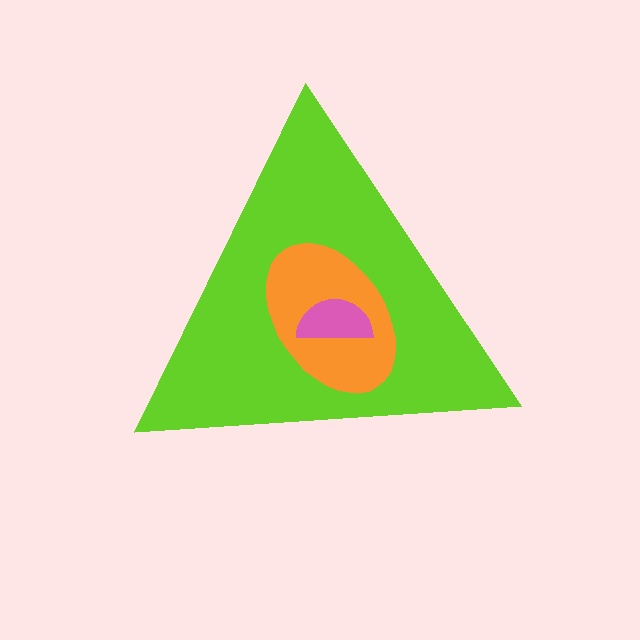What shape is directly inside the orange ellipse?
The pink semicircle.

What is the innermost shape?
The pink semicircle.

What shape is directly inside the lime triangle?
The orange ellipse.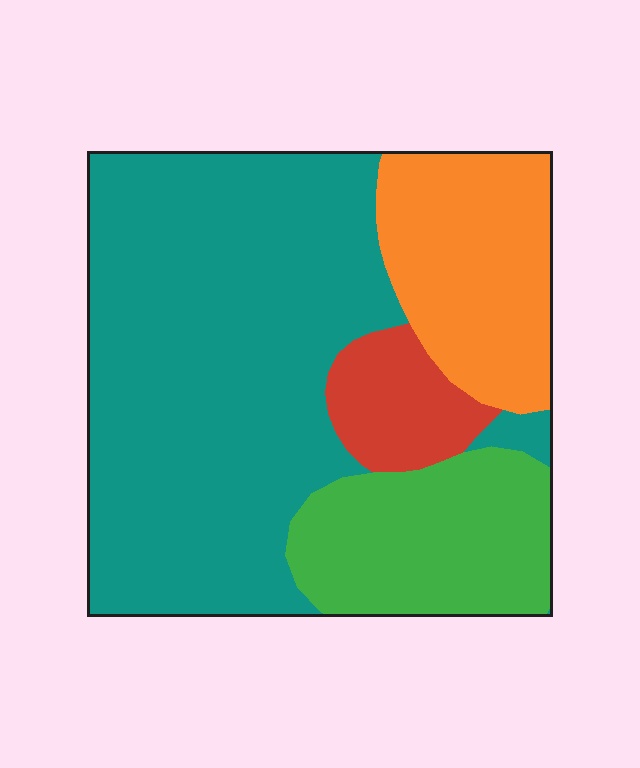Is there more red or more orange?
Orange.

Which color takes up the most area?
Teal, at roughly 55%.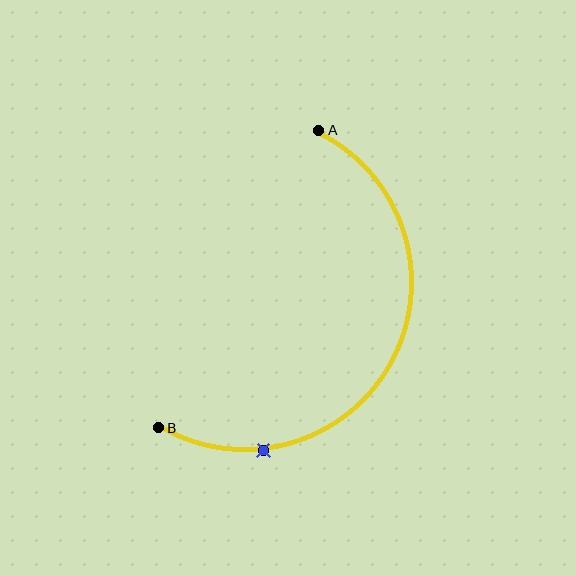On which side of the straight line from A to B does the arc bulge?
The arc bulges to the right of the straight line connecting A and B.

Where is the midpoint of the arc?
The arc midpoint is the point on the curve farthest from the straight line joining A and B. It sits to the right of that line.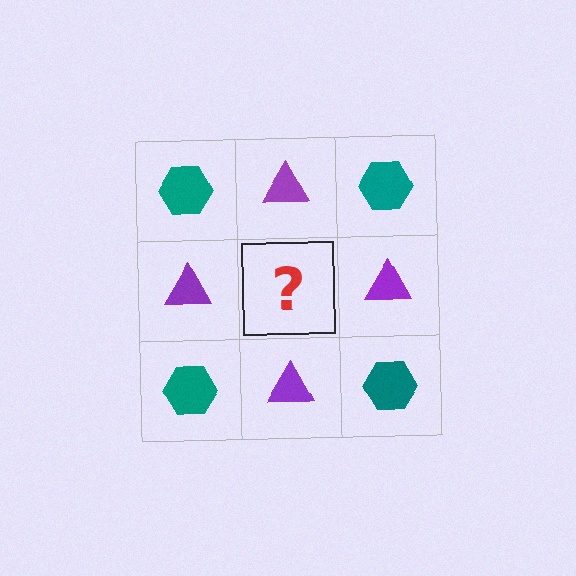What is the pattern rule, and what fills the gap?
The rule is that it alternates teal hexagon and purple triangle in a checkerboard pattern. The gap should be filled with a teal hexagon.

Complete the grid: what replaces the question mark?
The question mark should be replaced with a teal hexagon.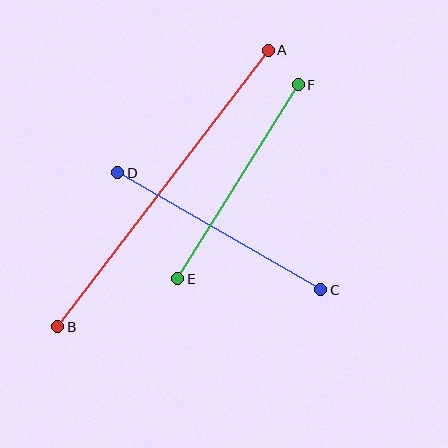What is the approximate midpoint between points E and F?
The midpoint is at approximately (238, 182) pixels.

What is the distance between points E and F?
The distance is approximately 228 pixels.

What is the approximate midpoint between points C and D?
The midpoint is at approximately (219, 231) pixels.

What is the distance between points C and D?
The distance is approximately 234 pixels.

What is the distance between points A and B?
The distance is approximately 347 pixels.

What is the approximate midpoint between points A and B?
The midpoint is at approximately (163, 188) pixels.